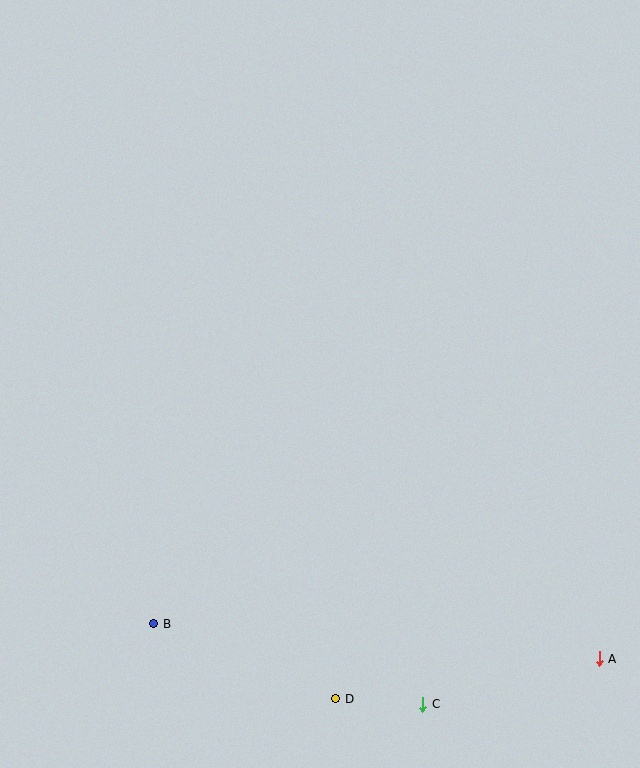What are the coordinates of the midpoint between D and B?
The midpoint between D and B is at (245, 661).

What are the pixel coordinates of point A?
Point A is at (599, 659).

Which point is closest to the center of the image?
Point B at (154, 624) is closest to the center.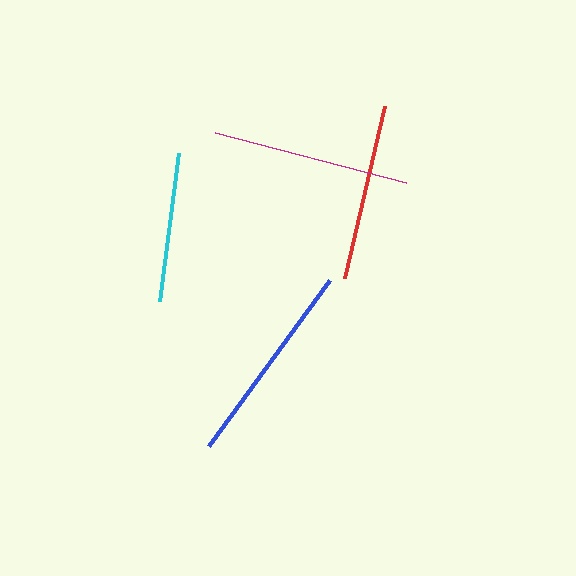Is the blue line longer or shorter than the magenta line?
The blue line is longer than the magenta line.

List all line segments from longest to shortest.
From longest to shortest: blue, magenta, red, cyan.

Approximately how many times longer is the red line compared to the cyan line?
The red line is approximately 1.2 times the length of the cyan line.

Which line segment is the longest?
The blue line is the longest at approximately 206 pixels.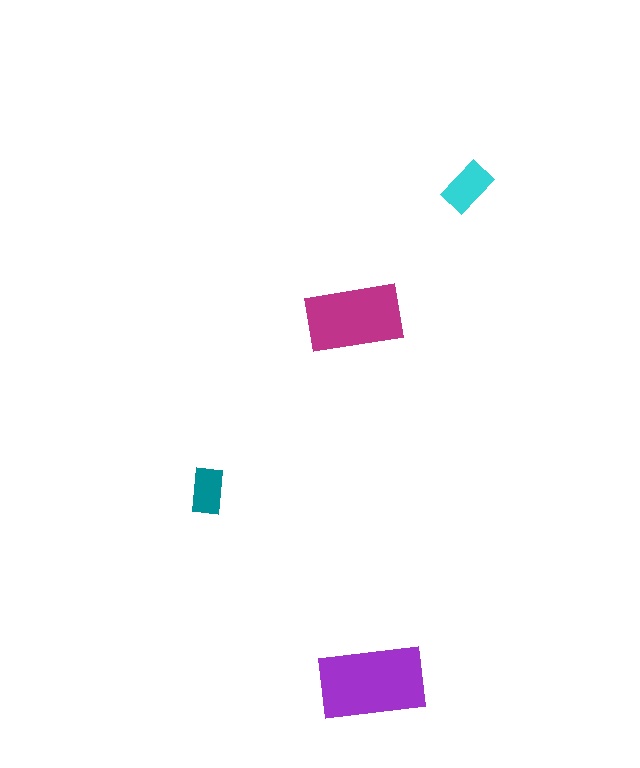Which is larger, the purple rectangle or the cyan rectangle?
The purple one.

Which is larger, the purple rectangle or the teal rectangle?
The purple one.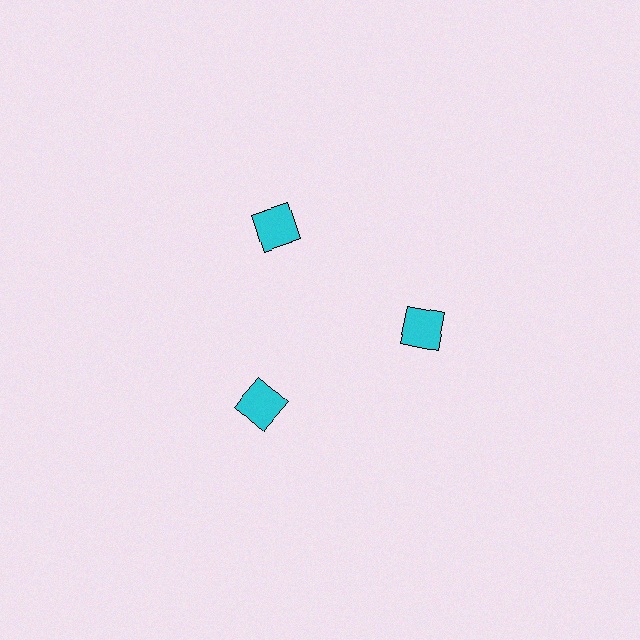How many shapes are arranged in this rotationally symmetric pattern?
There are 3 shapes, arranged in 3 groups of 1.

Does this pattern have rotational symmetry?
Yes, this pattern has 3-fold rotational symmetry. It looks the same after rotating 120 degrees around the center.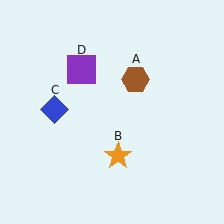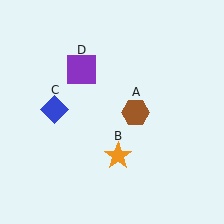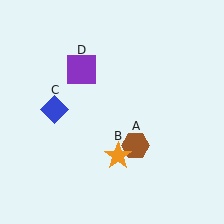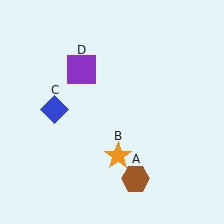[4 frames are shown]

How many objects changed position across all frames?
1 object changed position: brown hexagon (object A).